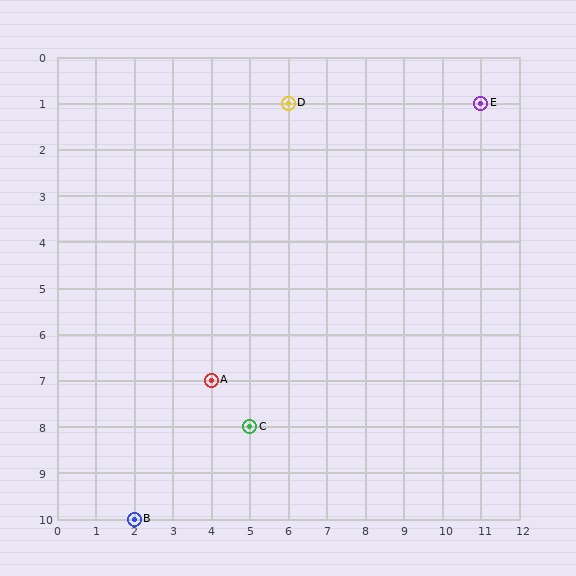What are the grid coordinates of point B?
Point B is at grid coordinates (2, 10).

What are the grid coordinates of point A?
Point A is at grid coordinates (4, 7).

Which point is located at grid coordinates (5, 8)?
Point C is at (5, 8).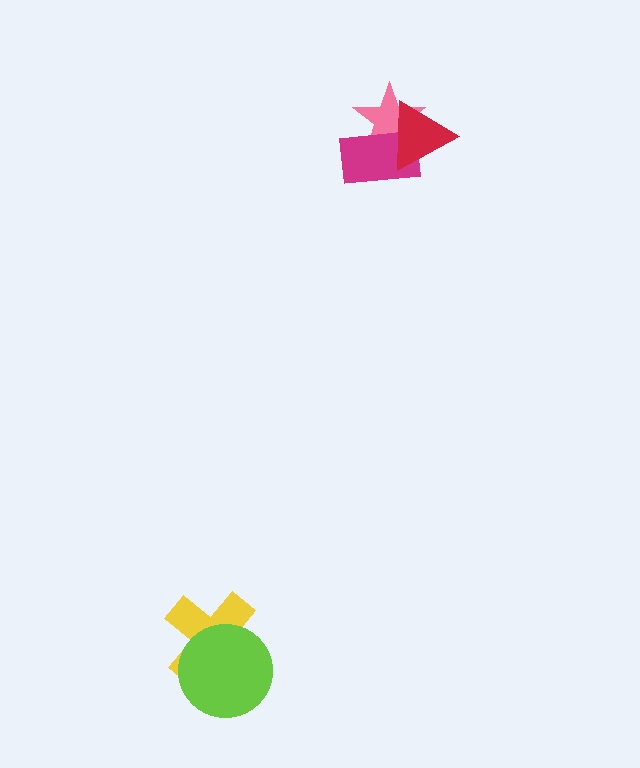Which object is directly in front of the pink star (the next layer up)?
The magenta rectangle is directly in front of the pink star.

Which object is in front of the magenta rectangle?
The red triangle is in front of the magenta rectangle.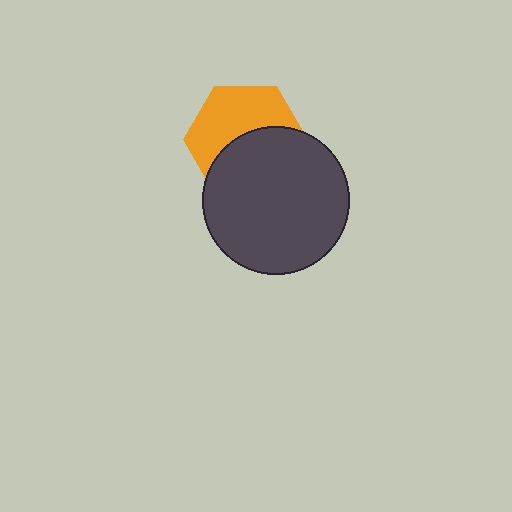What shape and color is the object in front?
The object in front is a dark gray circle.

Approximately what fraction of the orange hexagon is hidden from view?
Roughly 49% of the orange hexagon is hidden behind the dark gray circle.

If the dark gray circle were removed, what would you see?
You would see the complete orange hexagon.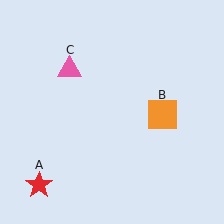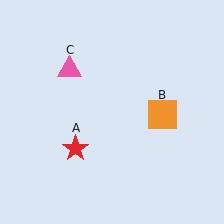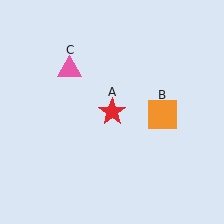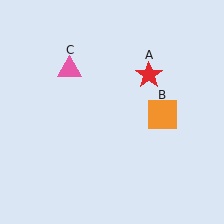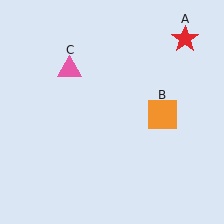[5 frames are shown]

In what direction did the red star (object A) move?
The red star (object A) moved up and to the right.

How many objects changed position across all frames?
1 object changed position: red star (object A).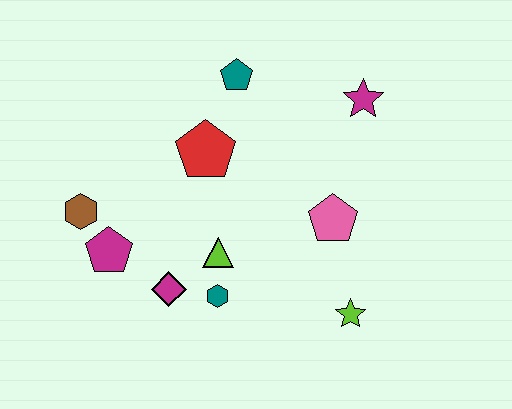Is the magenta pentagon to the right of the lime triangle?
No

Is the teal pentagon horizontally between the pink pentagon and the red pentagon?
Yes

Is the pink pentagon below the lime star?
No